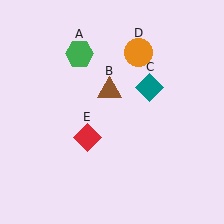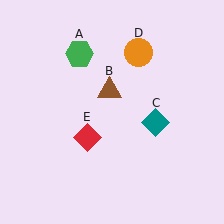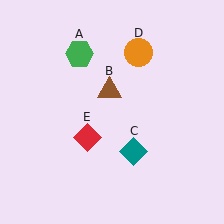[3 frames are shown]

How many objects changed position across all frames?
1 object changed position: teal diamond (object C).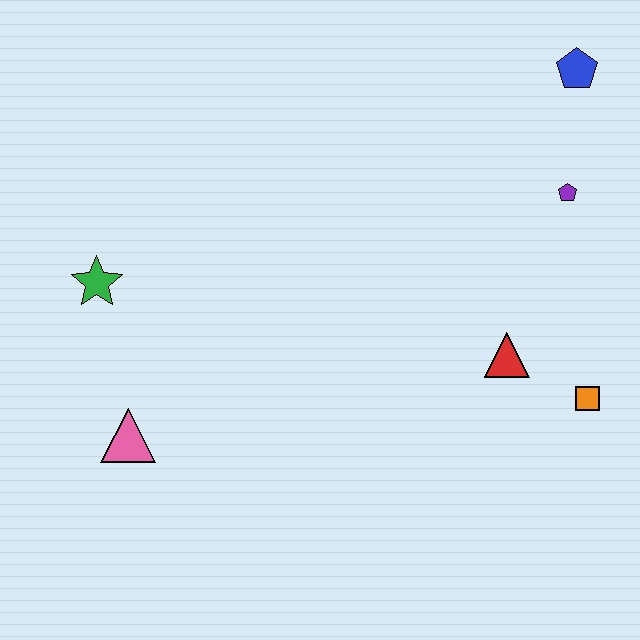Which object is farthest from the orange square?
The green star is farthest from the orange square.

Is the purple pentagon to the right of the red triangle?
Yes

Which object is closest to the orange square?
The red triangle is closest to the orange square.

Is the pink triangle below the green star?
Yes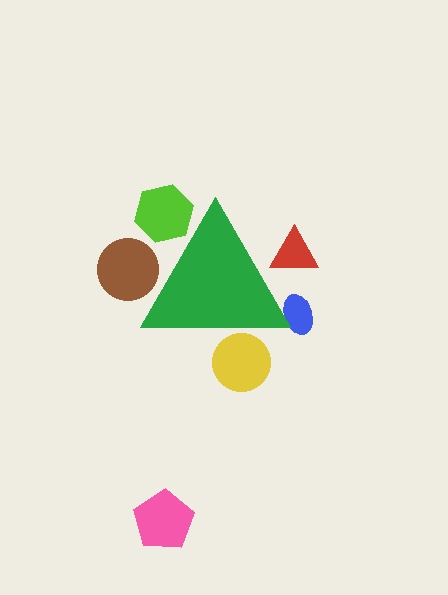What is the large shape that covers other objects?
A green triangle.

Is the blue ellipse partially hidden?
Yes, the blue ellipse is partially hidden behind the green triangle.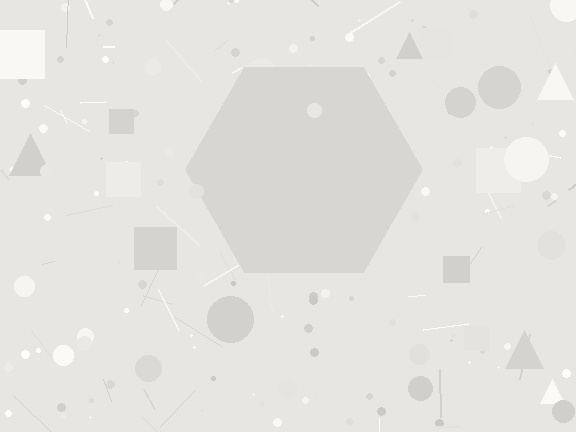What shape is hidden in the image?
A hexagon is hidden in the image.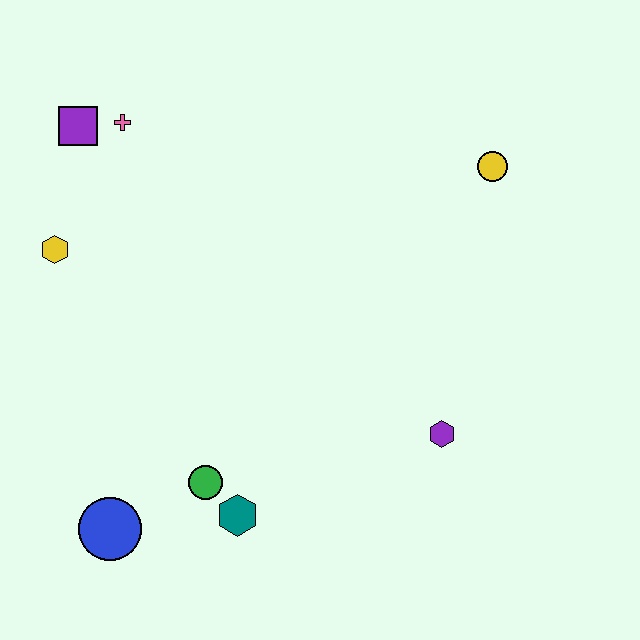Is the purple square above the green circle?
Yes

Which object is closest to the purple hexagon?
The teal hexagon is closest to the purple hexagon.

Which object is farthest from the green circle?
The yellow circle is farthest from the green circle.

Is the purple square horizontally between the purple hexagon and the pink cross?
No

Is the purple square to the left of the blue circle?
Yes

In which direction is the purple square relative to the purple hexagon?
The purple square is to the left of the purple hexagon.